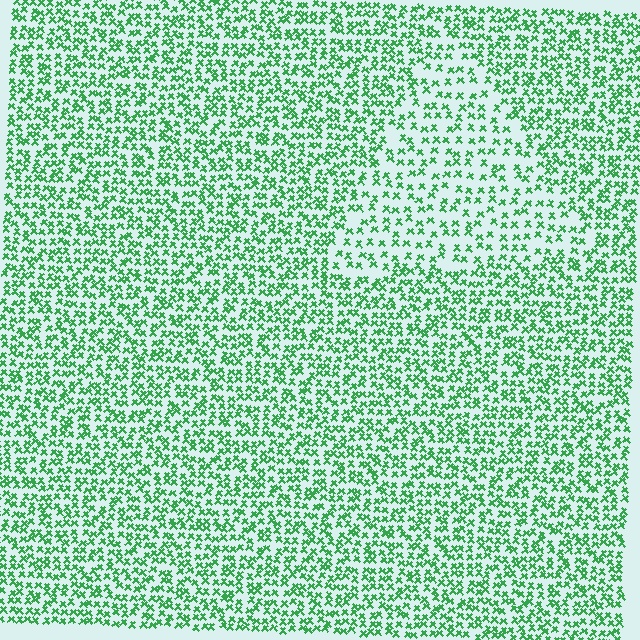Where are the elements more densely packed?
The elements are more densely packed outside the triangle boundary.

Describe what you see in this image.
The image contains small green elements arranged at two different densities. A triangle-shaped region is visible where the elements are less densely packed than the surrounding area.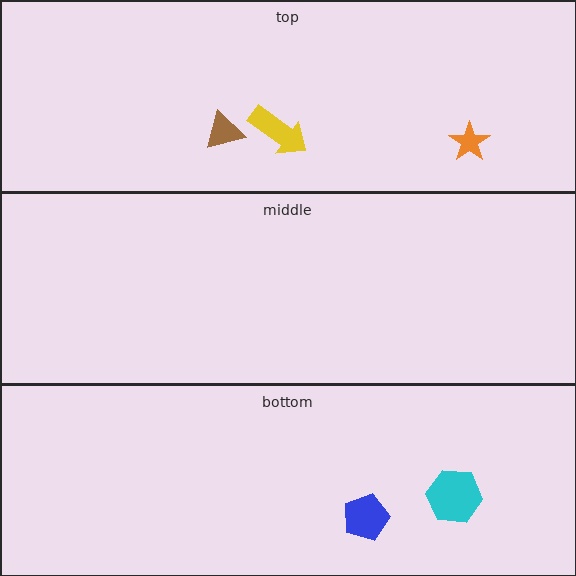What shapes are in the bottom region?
The cyan hexagon, the blue pentagon.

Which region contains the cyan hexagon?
The bottom region.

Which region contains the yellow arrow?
The top region.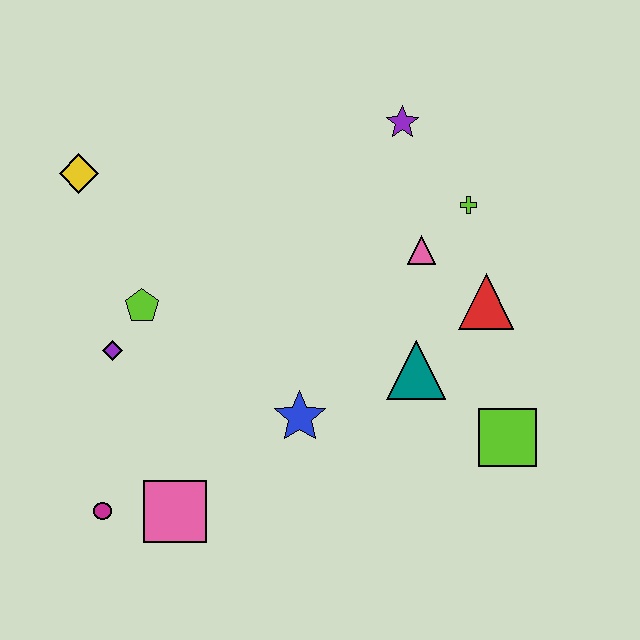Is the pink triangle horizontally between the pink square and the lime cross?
Yes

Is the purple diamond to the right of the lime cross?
No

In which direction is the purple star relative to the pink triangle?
The purple star is above the pink triangle.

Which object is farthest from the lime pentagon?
The lime square is farthest from the lime pentagon.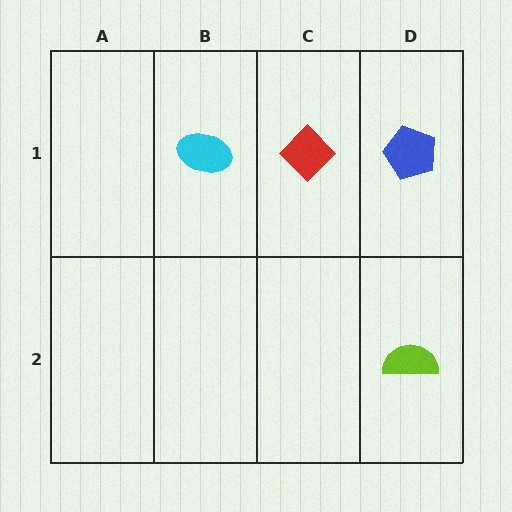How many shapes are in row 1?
3 shapes.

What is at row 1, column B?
A cyan ellipse.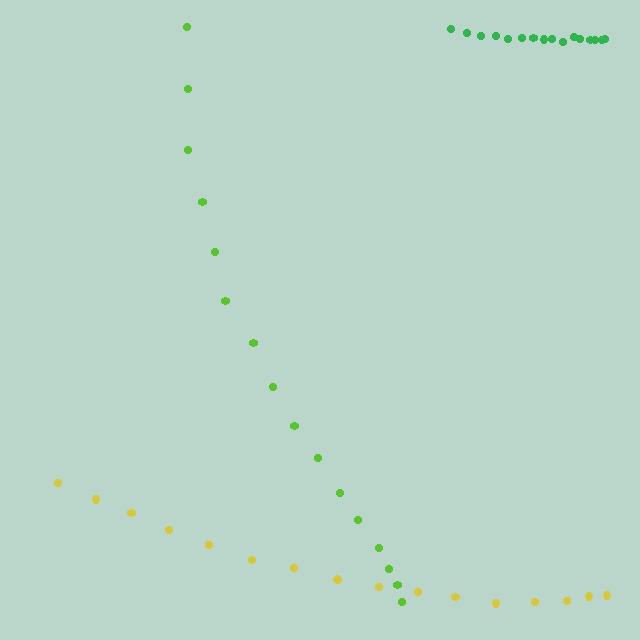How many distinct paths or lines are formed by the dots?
There are 3 distinct paths.